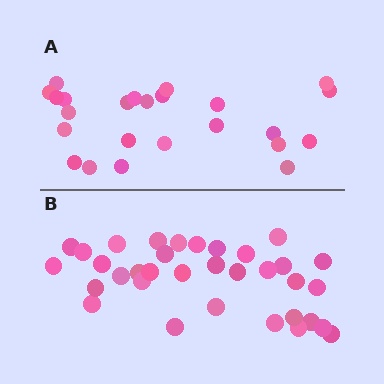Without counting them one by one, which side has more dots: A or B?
Region B (the bottom region) has more dots.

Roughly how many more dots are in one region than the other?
Region B has roughly 10 or so more dots than region A.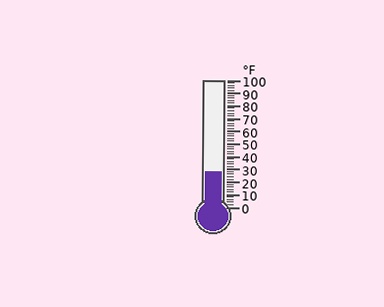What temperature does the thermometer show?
The thermometer shows approximately 28°F.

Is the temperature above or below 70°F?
The temperature is below 70°F.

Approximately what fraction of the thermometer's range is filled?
The thermometer is filled to approximately 30% of its range.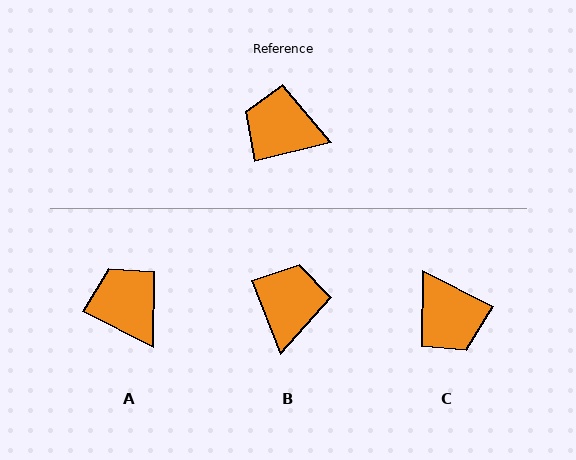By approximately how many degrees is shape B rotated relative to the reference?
Approximately 82 degrees clockwise.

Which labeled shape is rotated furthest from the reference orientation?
C, about 139 degrees away.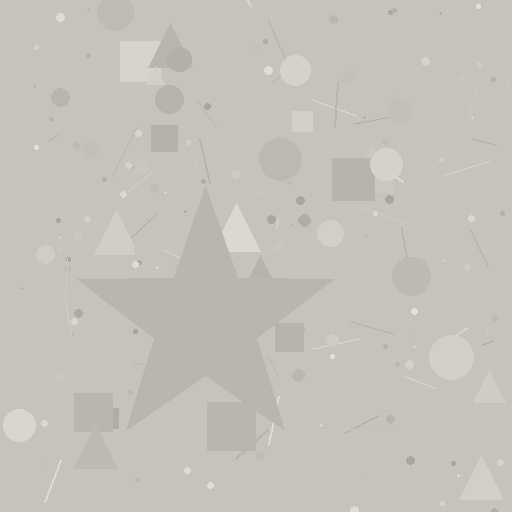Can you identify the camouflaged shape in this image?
The camouflaged shape is a star.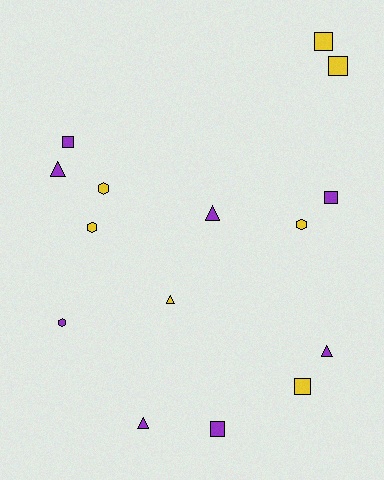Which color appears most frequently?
Purple, with 8 objects.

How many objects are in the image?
There are 15 objects.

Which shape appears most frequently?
Square, with 6 objects.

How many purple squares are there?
There are 3 purple squares.